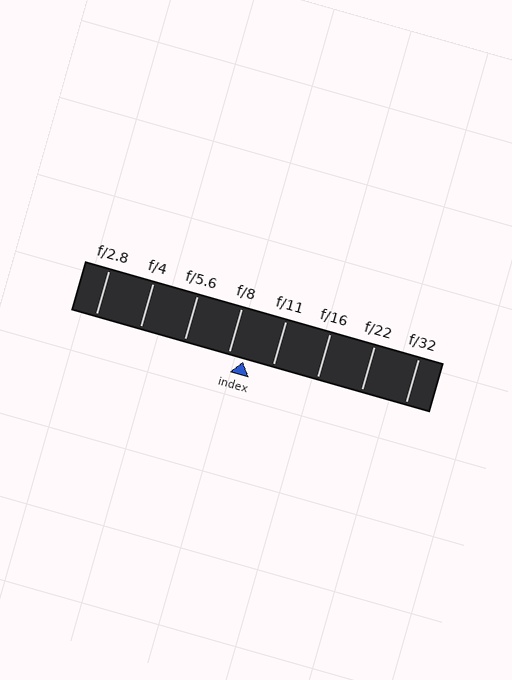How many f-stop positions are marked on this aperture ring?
There are 8 f-stop positions marked.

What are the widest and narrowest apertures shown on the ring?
The widest aperture shown is f/2.8 and the narrowest is f/32.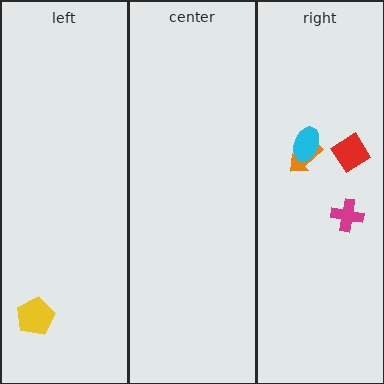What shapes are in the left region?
The yellow pentagon.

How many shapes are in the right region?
4.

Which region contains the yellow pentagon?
The left region.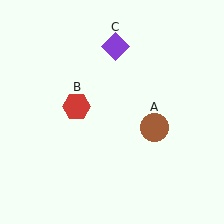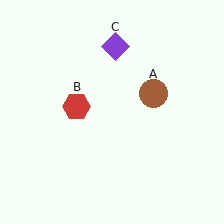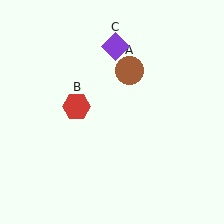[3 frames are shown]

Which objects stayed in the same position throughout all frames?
Red hexagon (object B) and purple diamond (object C) remained stationary.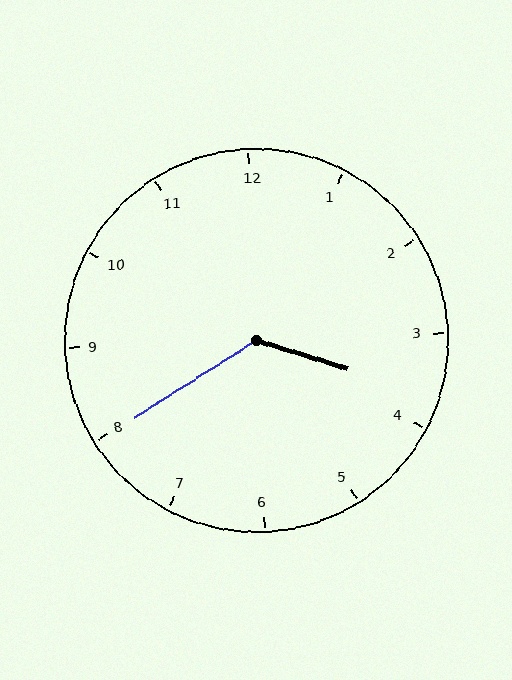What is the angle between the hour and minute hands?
Approximately 130 degrees.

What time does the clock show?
3:40.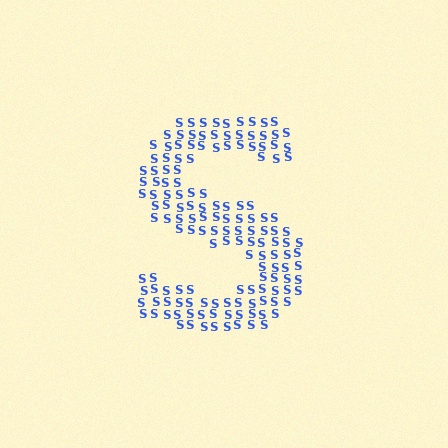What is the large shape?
The large shape is the letter S.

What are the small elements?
The small elements are letter S's.